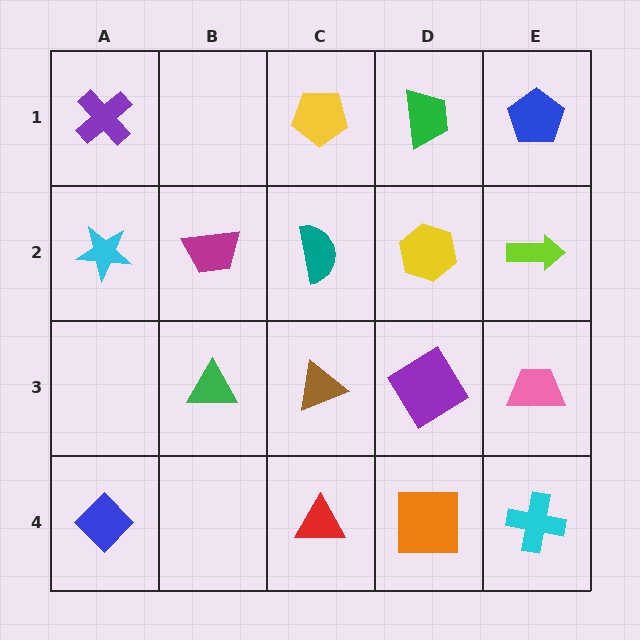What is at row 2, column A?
A cyan star.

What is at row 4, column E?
A cyan cross.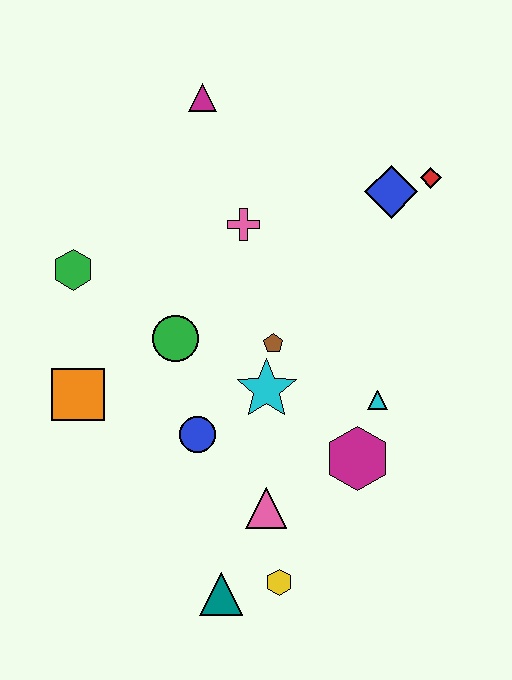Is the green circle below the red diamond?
Yes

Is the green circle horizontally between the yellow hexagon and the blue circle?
No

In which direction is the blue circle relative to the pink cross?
The blue circle is below the pink cross.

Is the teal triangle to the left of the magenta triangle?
No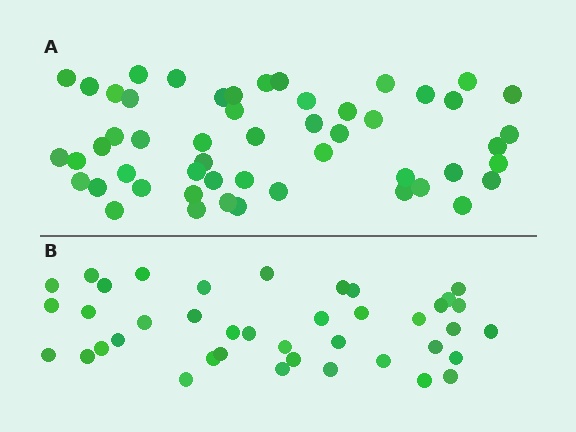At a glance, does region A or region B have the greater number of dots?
Region A (the top region) has more dots.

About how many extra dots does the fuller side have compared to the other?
Region A has roughly 12 or so more dots than region B.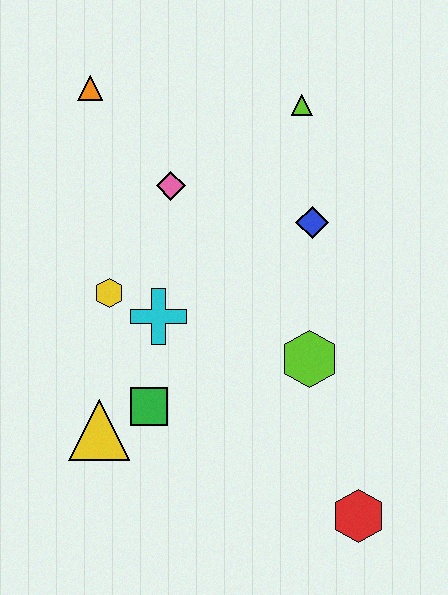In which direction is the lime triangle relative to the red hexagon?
The lime triangle is above the red hexagon.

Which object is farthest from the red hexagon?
The orange triangle is farthest from the red hexagon.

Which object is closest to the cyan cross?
The yellow hexagon is closest to the cyan cross.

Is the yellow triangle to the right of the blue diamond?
No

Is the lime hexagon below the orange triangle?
Yes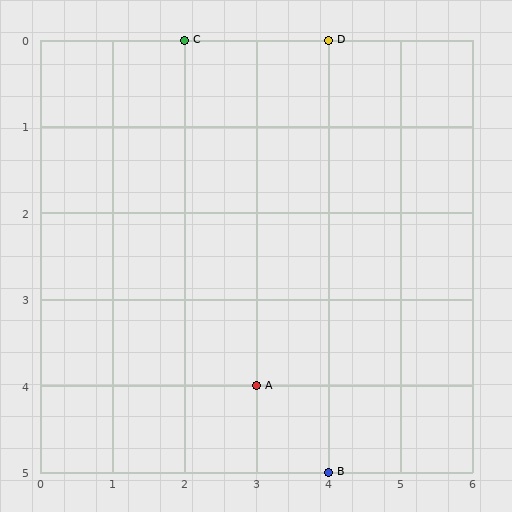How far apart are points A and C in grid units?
Points A and C are 1 column and 4 rows apart (about 4.1 grid units diagonally).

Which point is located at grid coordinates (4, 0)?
Point D is at (4, 0).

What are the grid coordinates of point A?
Point A is at grid coordinates (3, 4).